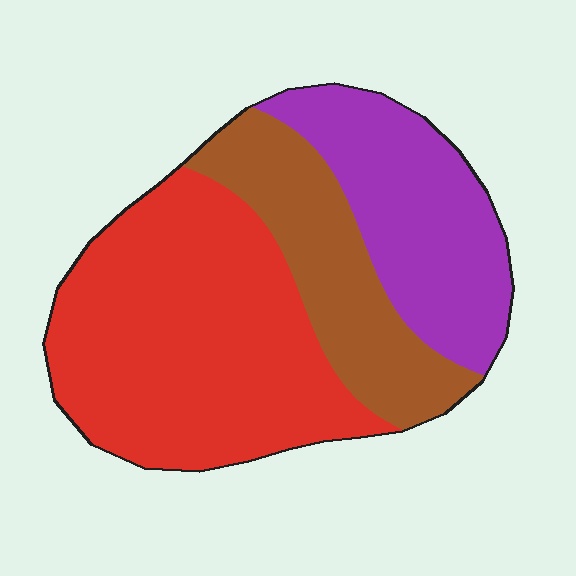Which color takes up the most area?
Red, at roughly 50%.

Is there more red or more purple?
Red.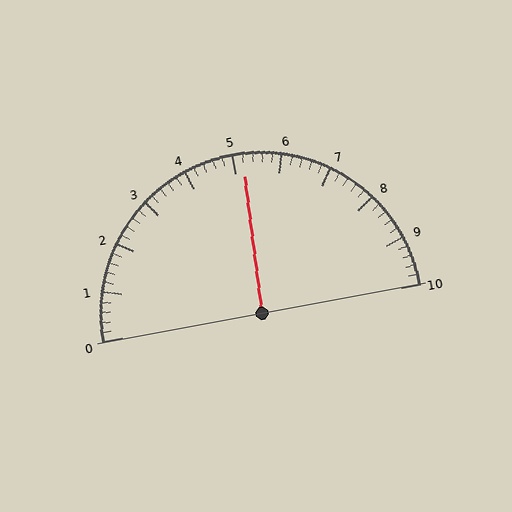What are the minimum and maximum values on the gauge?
The gauge ranges from 0 to 10.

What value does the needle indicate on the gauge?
The needle indicates approximately 5.2.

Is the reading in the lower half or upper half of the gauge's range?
The reading is in the upper half of the range (0 to 10).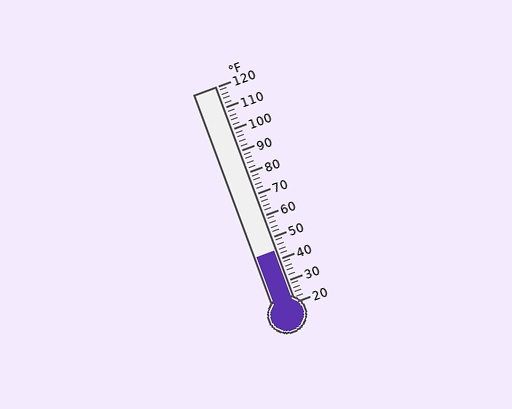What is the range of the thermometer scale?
The thermometer scale ranges from 20°F to 120°F.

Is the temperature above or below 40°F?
The temperature is above 40°F.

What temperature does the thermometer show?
The thermometer shows approximately 44°F.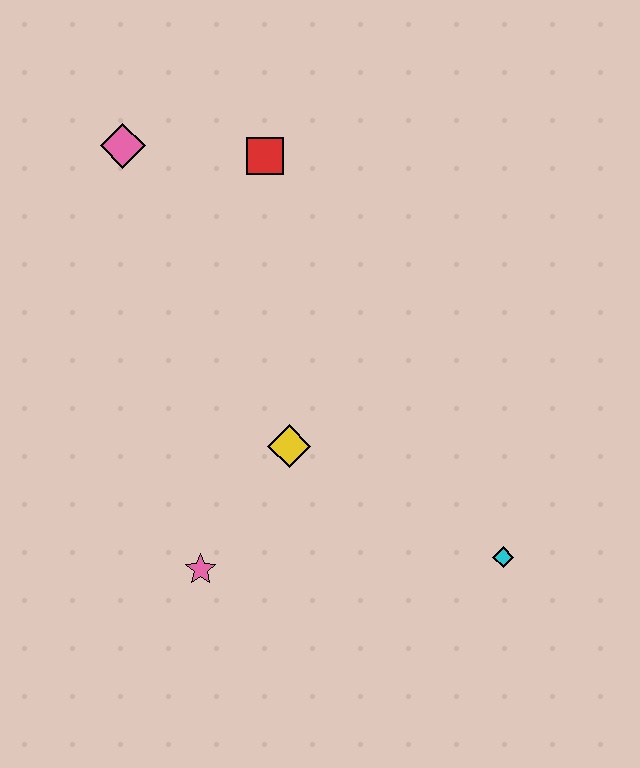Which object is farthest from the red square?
The cyan diamond is farthest from the red square.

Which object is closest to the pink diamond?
The red square is closest to the pink diamond.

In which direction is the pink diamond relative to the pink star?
The pink diamond is above the pink star.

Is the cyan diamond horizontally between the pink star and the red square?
No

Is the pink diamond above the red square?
Yes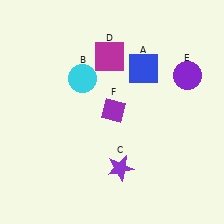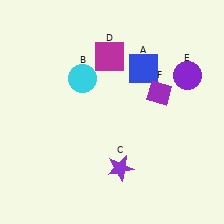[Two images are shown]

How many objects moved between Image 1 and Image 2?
1 object moved between the two images.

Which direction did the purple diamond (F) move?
The purple diamond (F) moved right.